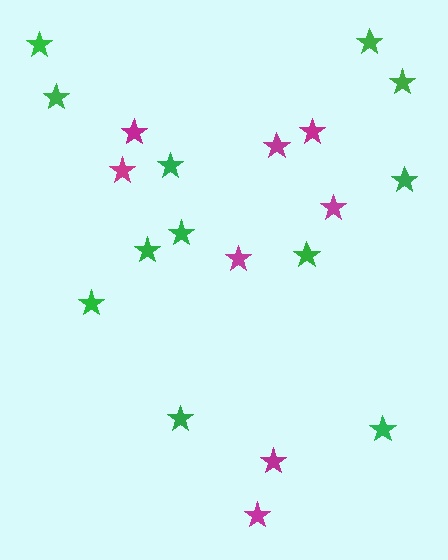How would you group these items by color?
There are 2 groups: one group of magenta stars (8) and one group of green stars (12).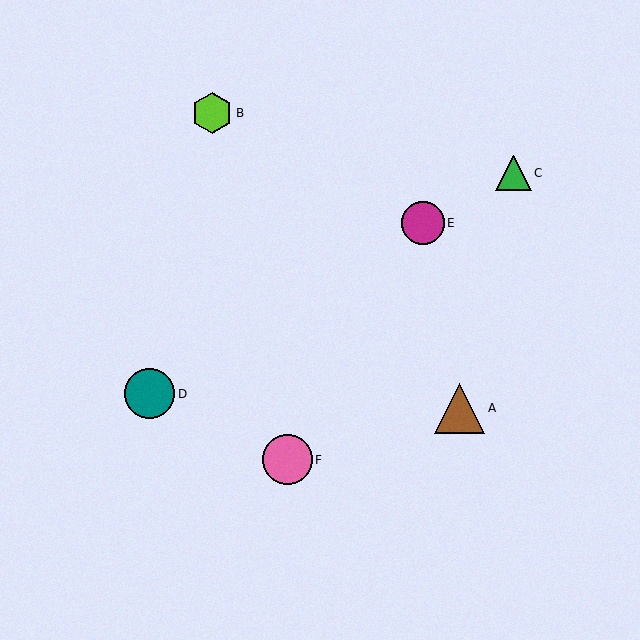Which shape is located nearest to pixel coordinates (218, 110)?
The lime hexagon (labeled B) at (212, 113) is nearest to that location.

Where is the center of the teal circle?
The center of the teal circle is at (150, 394).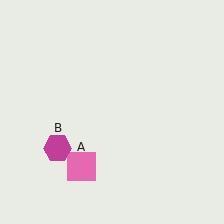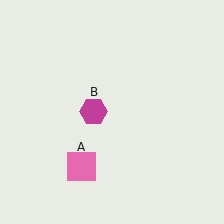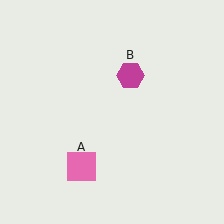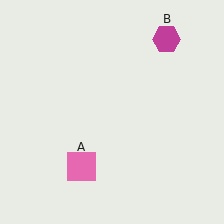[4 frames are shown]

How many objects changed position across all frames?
1 object changed position: magenta hexagon (object B).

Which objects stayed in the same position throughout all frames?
Pink square (object A) remained stationary.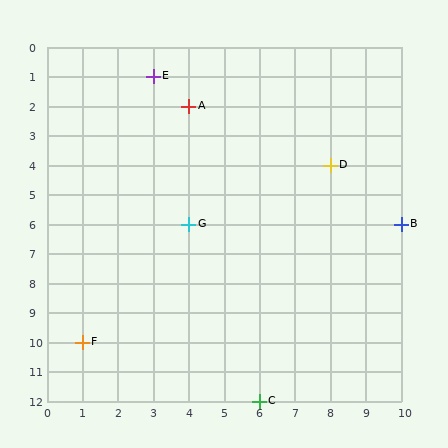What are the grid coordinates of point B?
Point B is at grid coordinates (10, 6).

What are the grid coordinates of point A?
Point A is at grid coordinates (4, 2).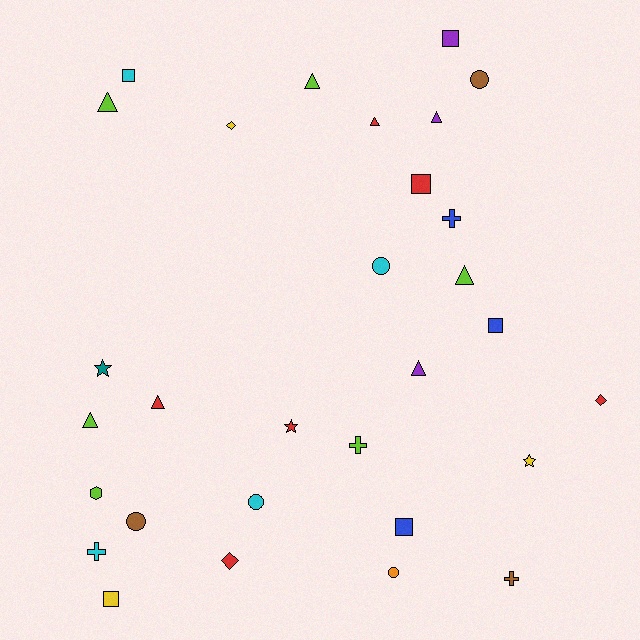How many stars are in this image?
There are 3 stars.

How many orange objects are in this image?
There is 1 orange object.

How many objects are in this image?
There are 30 objects.